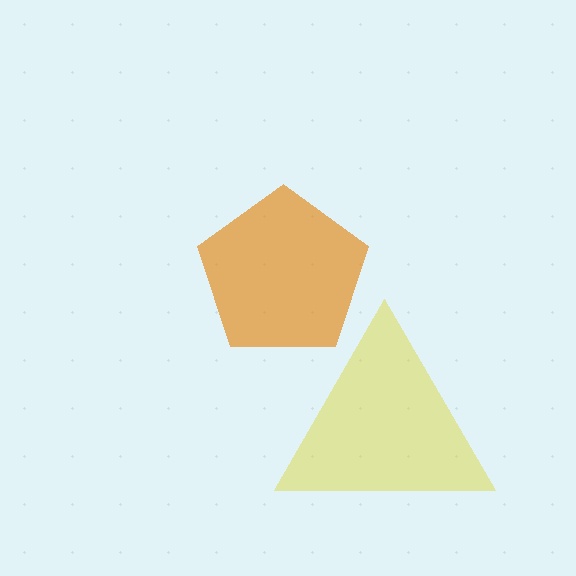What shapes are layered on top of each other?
The layered shapes are: a yellow triangle, an orange pentagon.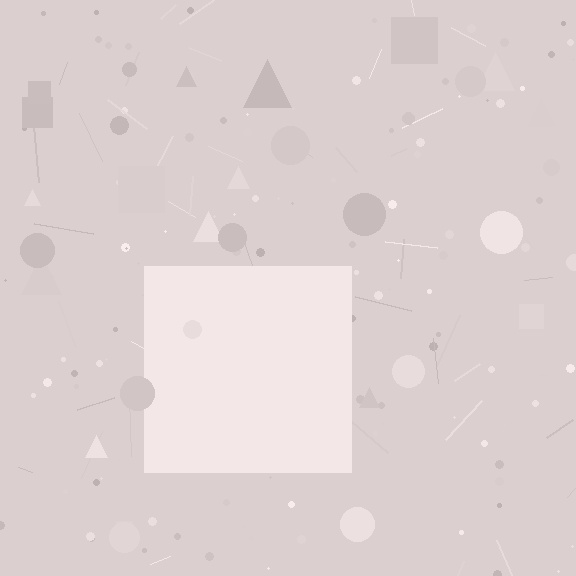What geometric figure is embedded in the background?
A square is embedded in the background.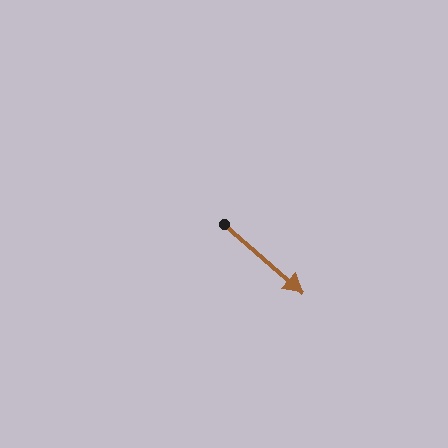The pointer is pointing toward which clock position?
Roughly 4 o'clock.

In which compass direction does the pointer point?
Southeast.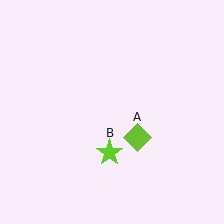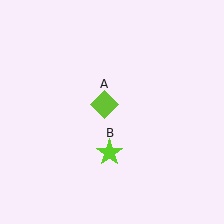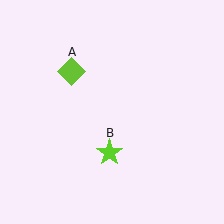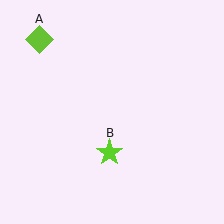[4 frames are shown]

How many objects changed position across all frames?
1 object changed position: lime diamond (object A).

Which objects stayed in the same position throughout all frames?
Lime star (object B) remained stationary.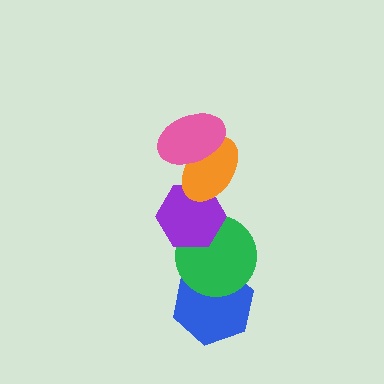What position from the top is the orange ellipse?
The orange ellipse is 2nd from the top.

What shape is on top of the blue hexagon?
The green circle is on top of the blue hexagon.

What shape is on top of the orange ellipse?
The pink ellipse is on top of the orange ellipse.